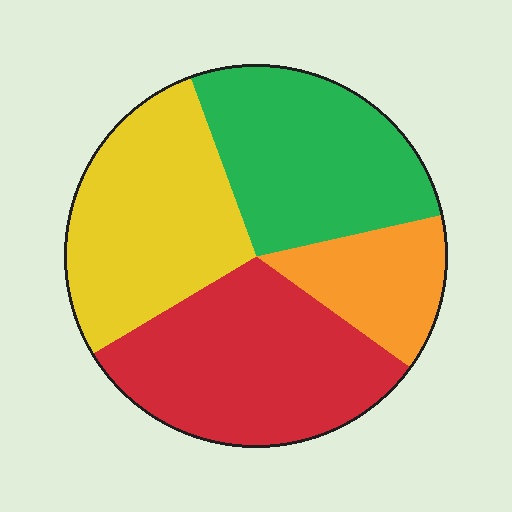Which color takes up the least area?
Orange, at roughly 15%.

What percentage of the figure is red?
Red covers about 30% of the figure.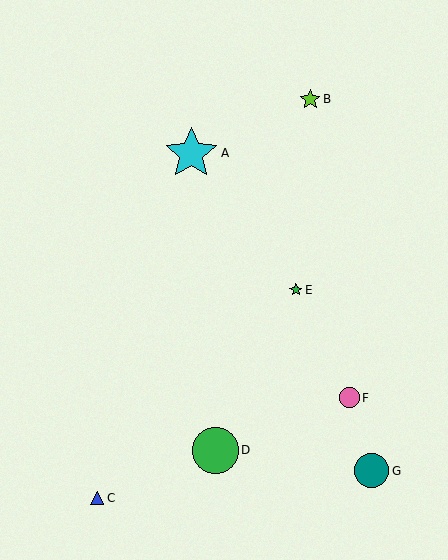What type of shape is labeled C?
Shape C is a blue triangle.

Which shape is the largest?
The cyan star (labeled A) is the largest.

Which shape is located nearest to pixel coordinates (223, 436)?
The green circle (labeled D) at (216, 450) is nearest to that location.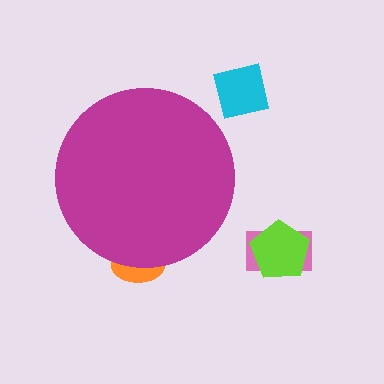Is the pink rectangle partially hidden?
No, the pink rectangle is fully visible.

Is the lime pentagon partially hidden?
No, the lime pentagon is fully visible.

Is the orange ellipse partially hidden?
Yes, the orange ellipse is partially hidden behind the magenta circle.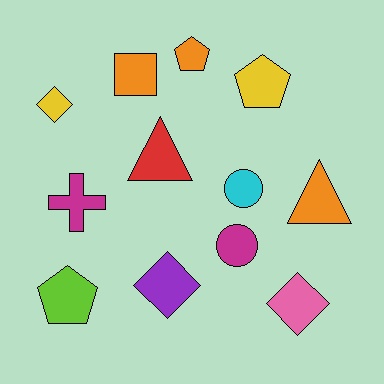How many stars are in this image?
There are no stars.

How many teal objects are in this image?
There are no teal objects.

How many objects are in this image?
There are 12 objects.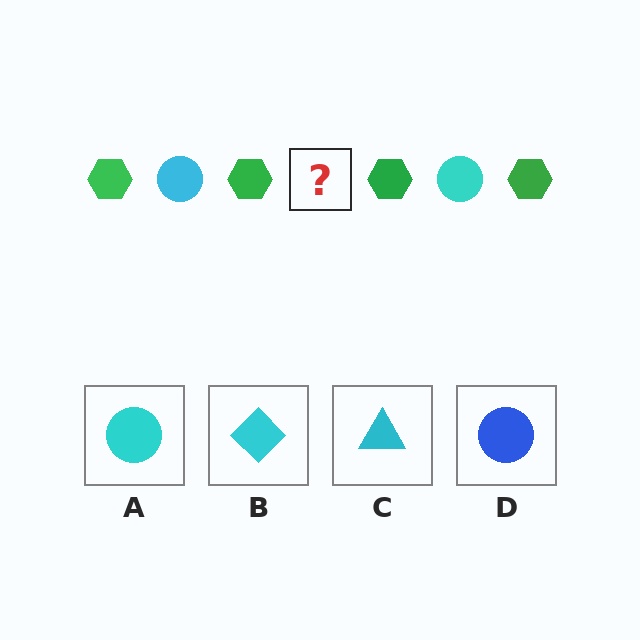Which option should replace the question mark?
Option A.